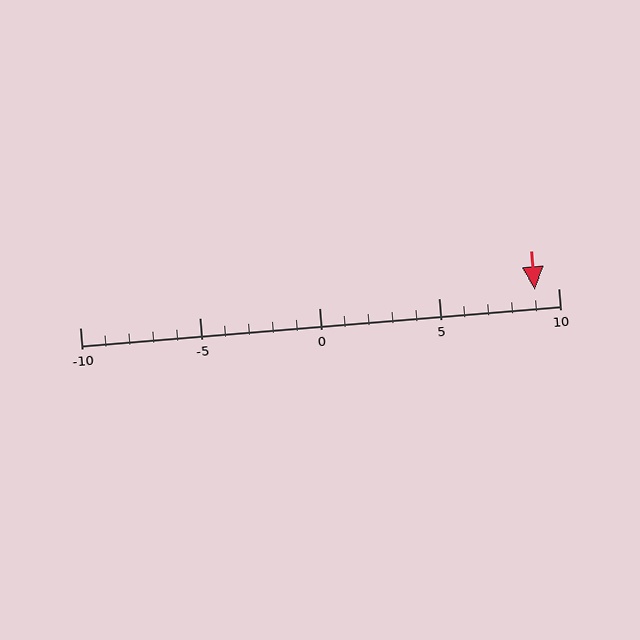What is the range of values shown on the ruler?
The ruler shows values from -10 to 10.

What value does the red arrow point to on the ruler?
The red arrow points to approximately 9.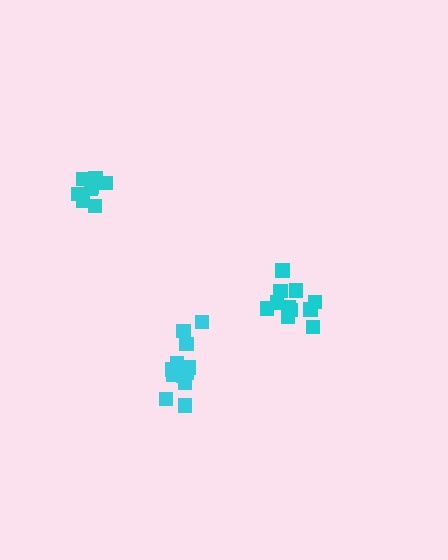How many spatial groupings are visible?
There are 3 spatial groupings.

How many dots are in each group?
Group 1: 8 dots, Group 2: 11 dots, Group 3: 13 dots (32 total).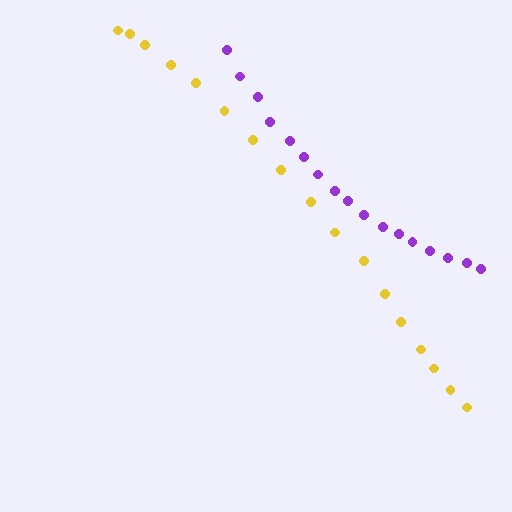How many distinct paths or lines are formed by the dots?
There are 2 distinct paths.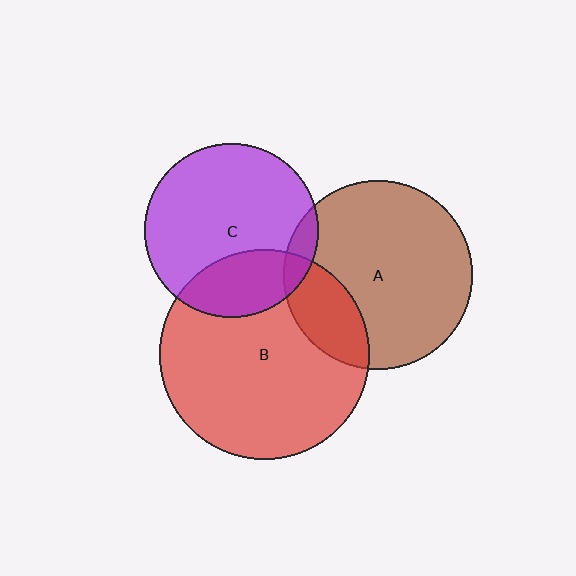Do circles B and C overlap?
Yes.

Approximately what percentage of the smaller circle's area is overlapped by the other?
Approximately 25%.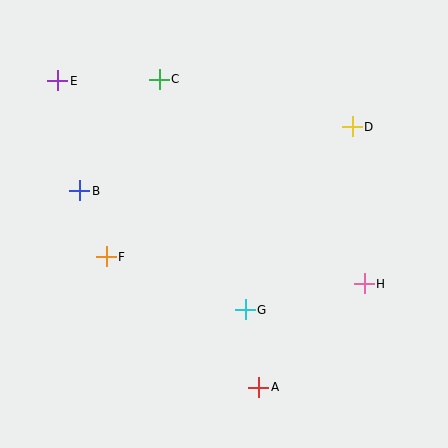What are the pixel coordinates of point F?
Point F is at (106, 257).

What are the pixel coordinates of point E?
Point E is at (58, 81).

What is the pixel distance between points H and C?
The distance between H and C is 290 pixels.